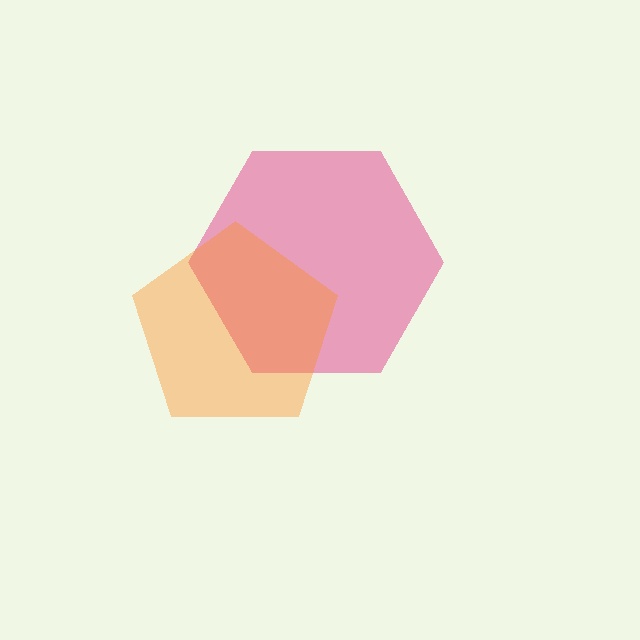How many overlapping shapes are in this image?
There are 2 overlapping shapes in the image.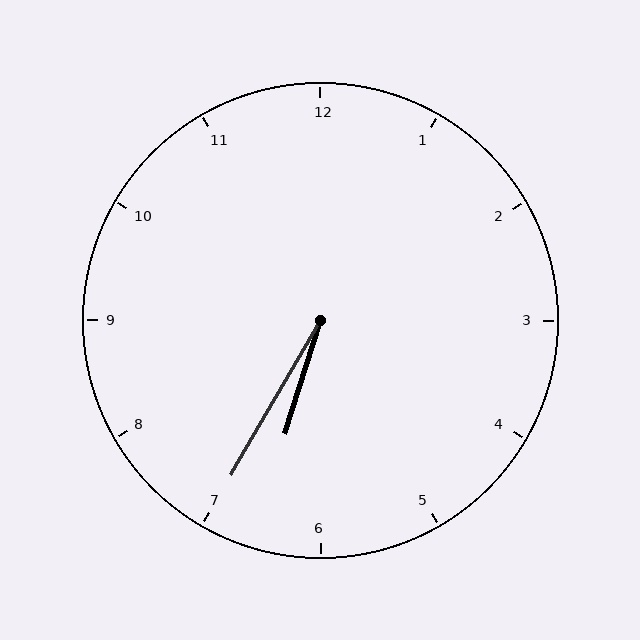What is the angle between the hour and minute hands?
Approximately 12 degrees.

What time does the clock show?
6:35.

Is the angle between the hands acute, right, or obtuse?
It is acute.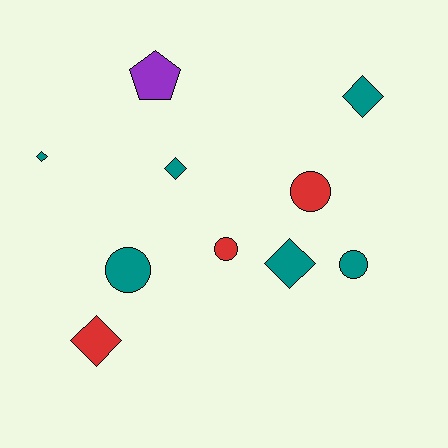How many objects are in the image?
There are 10 objects.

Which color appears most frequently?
Teal, with 6 objects.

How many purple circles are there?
There are no purple circles.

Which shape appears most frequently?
Diamond, with 5 objects.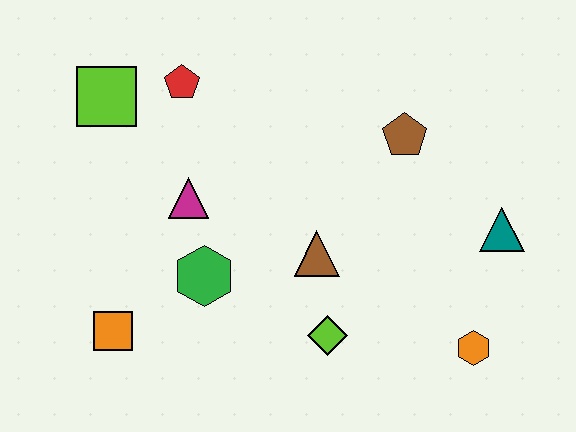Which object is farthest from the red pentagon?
The orange hexagon is farthest from the red pentagon.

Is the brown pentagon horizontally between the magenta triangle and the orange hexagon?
Yes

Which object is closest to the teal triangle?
The orange hexagon is closest to the teal triangle.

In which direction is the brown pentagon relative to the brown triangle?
The brown pentagon is above the brown triangle.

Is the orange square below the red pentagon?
Yes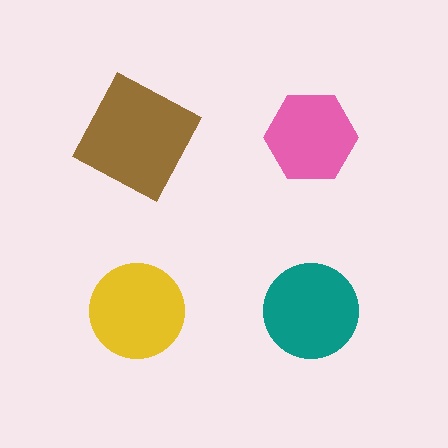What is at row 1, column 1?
A brown square.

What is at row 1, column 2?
A pink hexagon.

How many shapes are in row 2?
2 shapes.